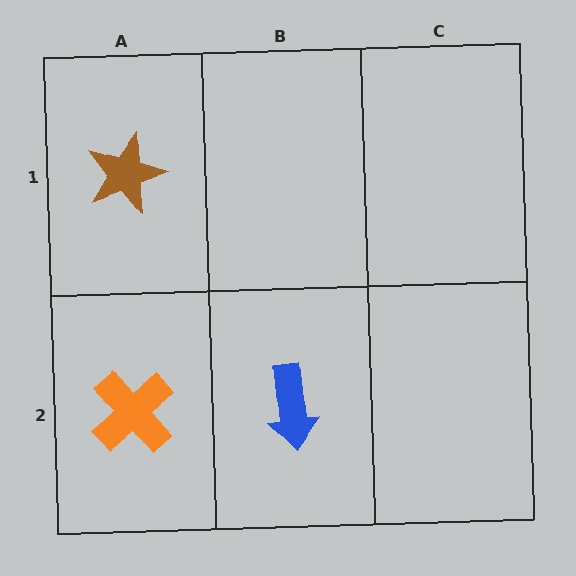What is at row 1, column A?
A brown star.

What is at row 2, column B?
A blue arrow.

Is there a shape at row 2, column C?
No, that cell is empty.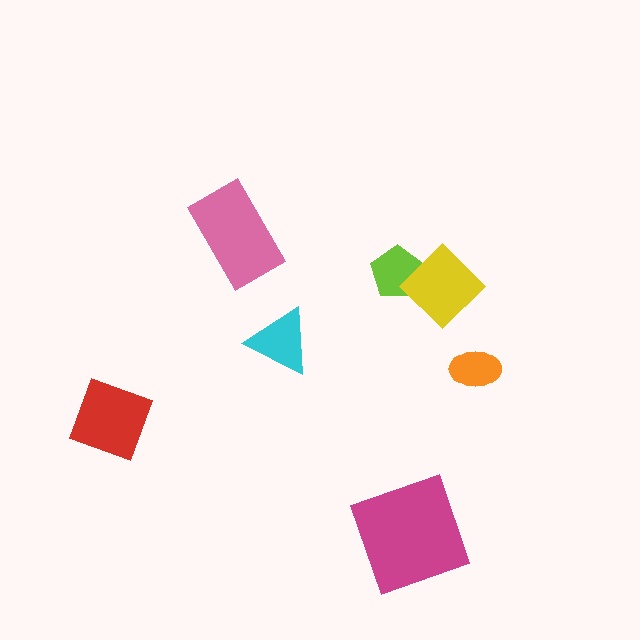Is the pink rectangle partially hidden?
No, no other shape covers it.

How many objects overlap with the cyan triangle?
0 objects overlap with the cyan triangle.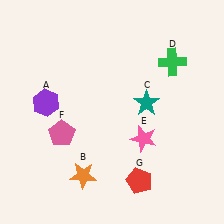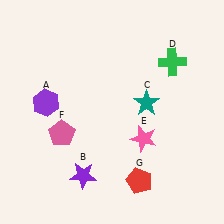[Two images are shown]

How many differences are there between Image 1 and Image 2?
There is 1 difference between the two images.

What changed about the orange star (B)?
In Image 1, B is orange. In Image 2, it changed to purple.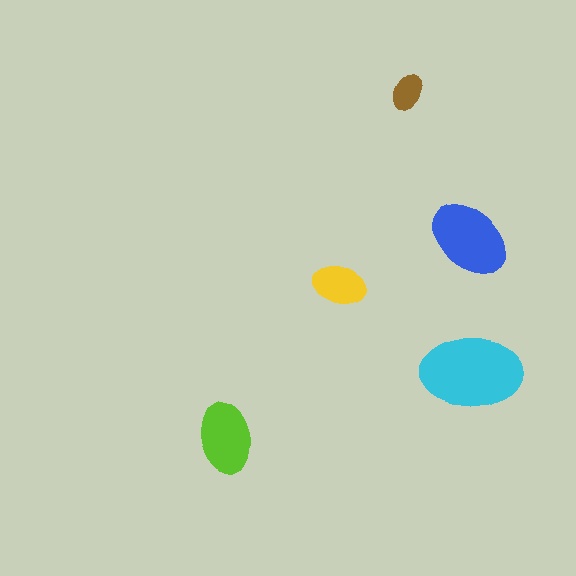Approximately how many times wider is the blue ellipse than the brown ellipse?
About 2 times wider.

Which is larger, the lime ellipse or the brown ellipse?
The lime one.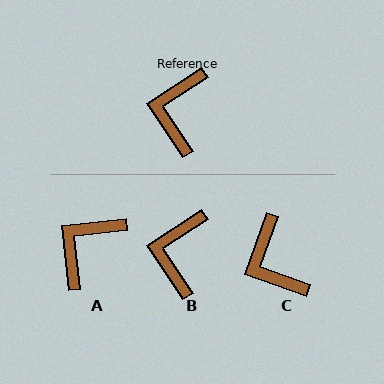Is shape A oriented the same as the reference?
No, it is off by about 27 degrees.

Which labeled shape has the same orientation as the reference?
B.